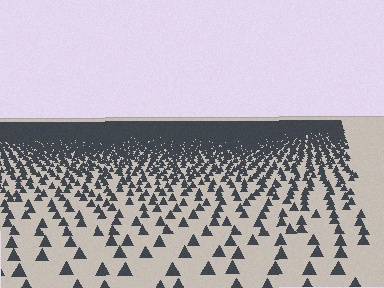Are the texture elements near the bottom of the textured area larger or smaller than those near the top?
Larger. Near the bottom, elements are closer to the viewer and appear at a bigger on-screen size.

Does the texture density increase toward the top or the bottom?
Density increases toward the top.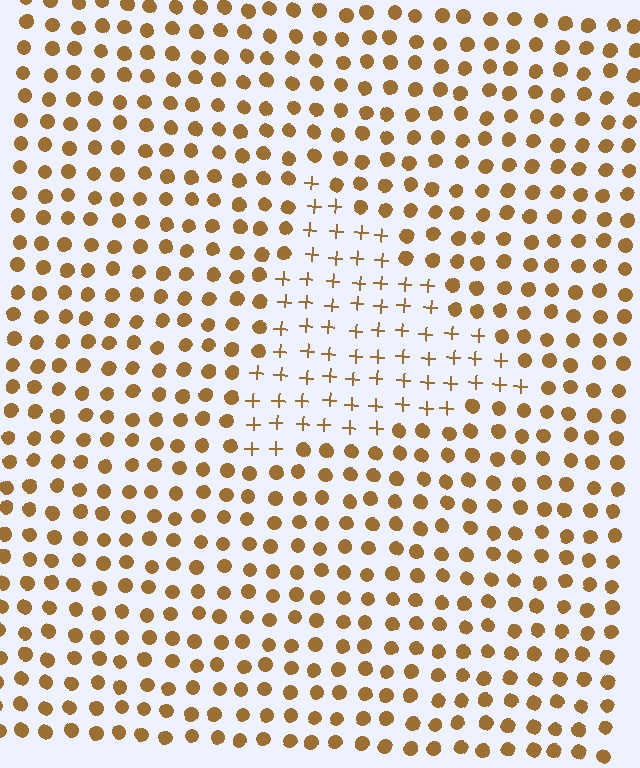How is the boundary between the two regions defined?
The boundary is defined by a change in element shape: plus signs inside vs. circles outside. All elements share the same color and spacing.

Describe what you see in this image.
The image is filled with small brown elements arranged in a uniform grid. A triangle-shaped region contains plus signs, while the surrounding area contains circles. The boundary is defined purely by the change in element shape.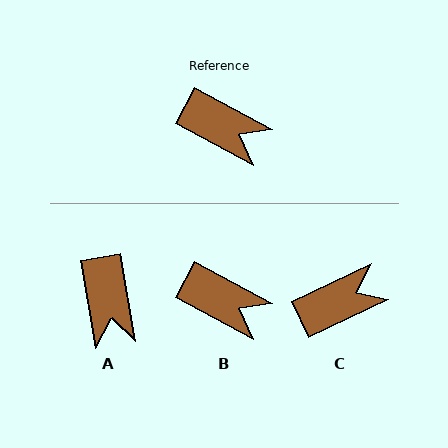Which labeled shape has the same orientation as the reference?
B.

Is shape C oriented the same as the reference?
No, it is off by about 54 degrees.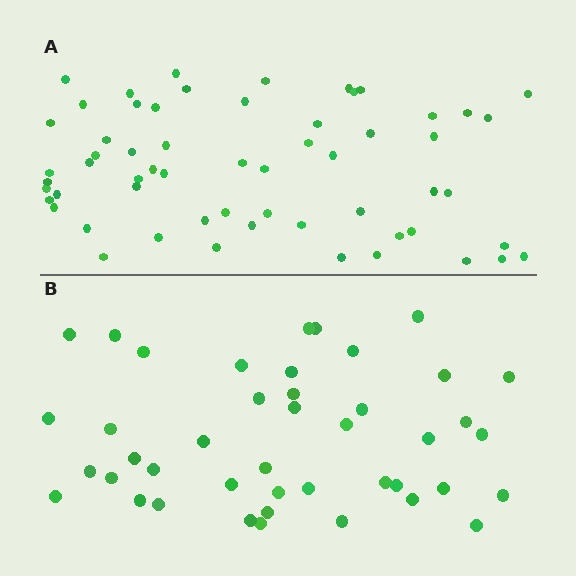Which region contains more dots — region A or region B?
Region A (the top region) has more dots.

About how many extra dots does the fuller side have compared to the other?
Region A has approximately 15 more dots than region B.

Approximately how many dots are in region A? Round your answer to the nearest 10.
About 60 dots. (The exact count is 59, which rounds to 60.)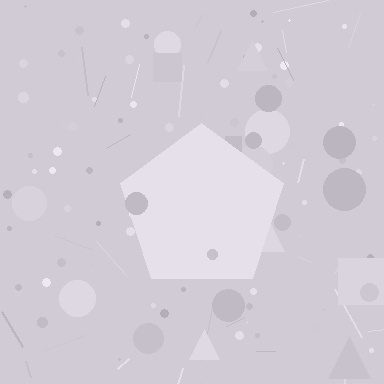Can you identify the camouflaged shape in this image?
The camouflaged shape is a pentagon.